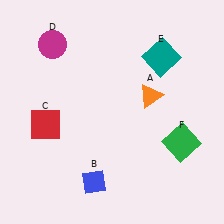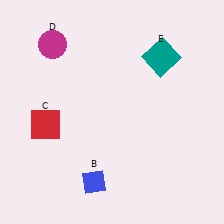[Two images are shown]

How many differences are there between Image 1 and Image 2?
There are 2 differences between the two images.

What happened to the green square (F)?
The green square (F) was removed in Image 2. It was in the bottom-right area of Image 1.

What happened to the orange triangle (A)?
The orange triangle (A) was removed in Image 2. It was in the top-right area of Image 1.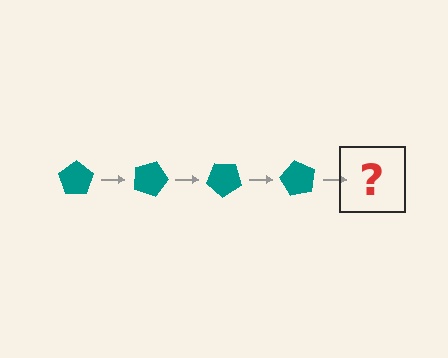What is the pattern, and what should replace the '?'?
The pattern is that the pentagon rotates 20 degrees each step. The '?' should be a teal pentagon rotated 80 degrees.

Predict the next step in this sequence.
The next step is a teal pentagon rotated 80 degrees.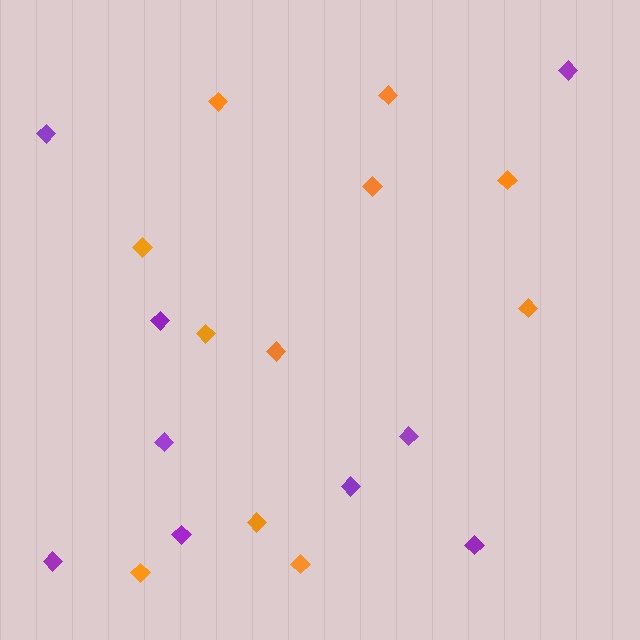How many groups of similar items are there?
There are 2 groups: one group of purple diamonds (9) and one group of orange diamonds (11).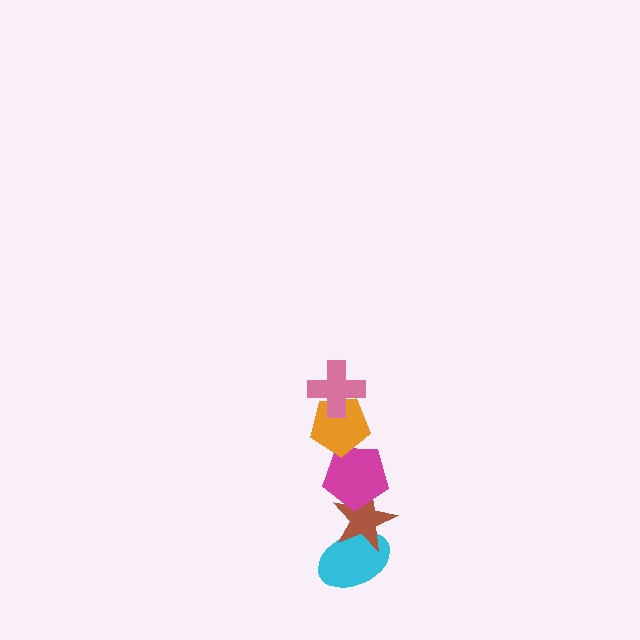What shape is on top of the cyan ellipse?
The brown star is on top of the cyan ellipse.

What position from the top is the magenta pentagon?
The magenta pentagon is 3rd from the top.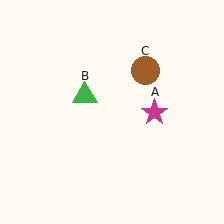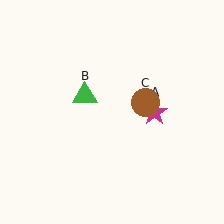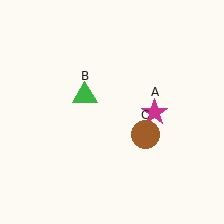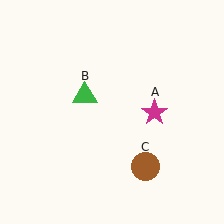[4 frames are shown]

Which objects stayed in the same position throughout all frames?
Magenta star (object A) and green triangle (object B) remained stationary.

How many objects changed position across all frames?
1 object changed position: brown circle (object C).